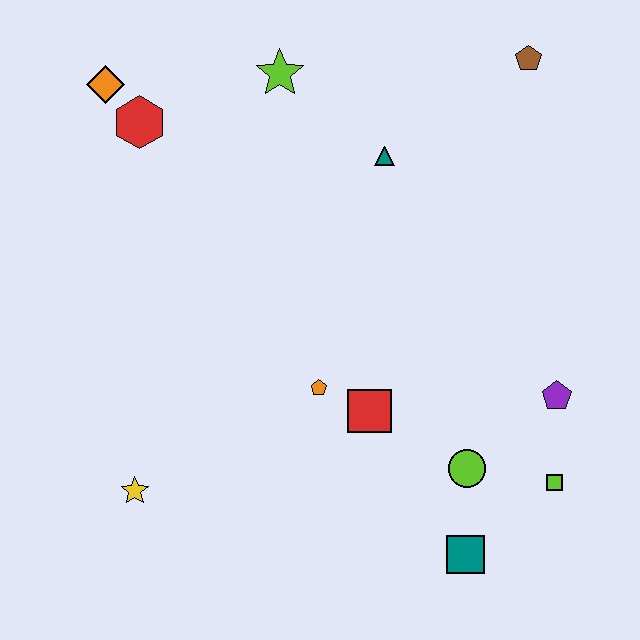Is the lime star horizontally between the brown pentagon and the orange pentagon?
No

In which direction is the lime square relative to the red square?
The lime square is to the right of the red square.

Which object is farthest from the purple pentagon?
The orange diamond is farthest from the purple pentagon.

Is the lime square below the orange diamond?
Yes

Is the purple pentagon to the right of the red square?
Yes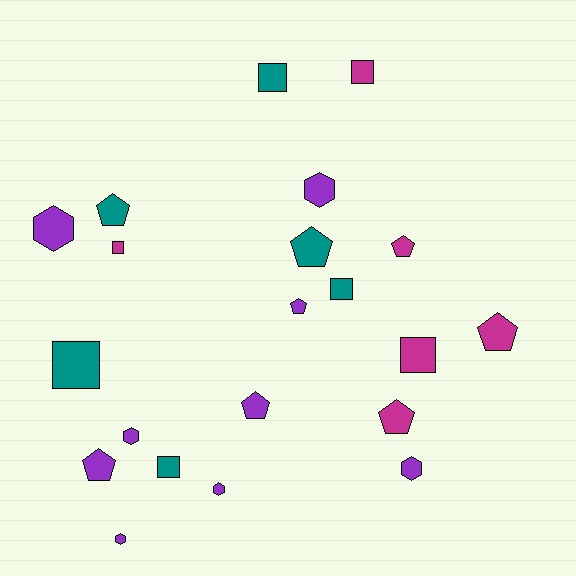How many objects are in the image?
There are 21 objects.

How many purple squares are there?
There are no purple squares.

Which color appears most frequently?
Purple, with 9 objects.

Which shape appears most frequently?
Pentagon, with 8 objects.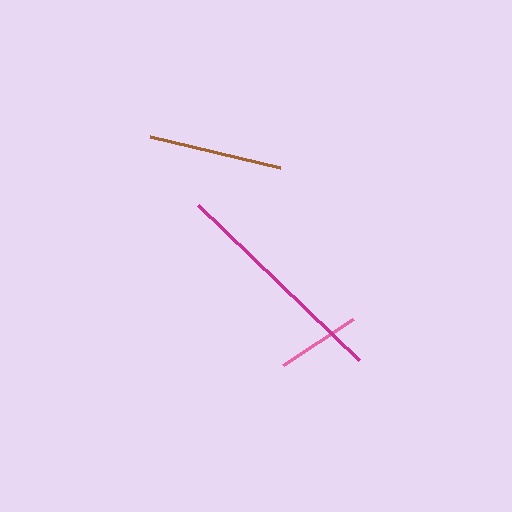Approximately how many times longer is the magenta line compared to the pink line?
The magenta line is approximately 2.7 times the length of the pink line.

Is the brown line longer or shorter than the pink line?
The brown line is longer than the pink line.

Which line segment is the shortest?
The pink line is the shortest at approximately 84 pixels.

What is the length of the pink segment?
The pink segment is approximately 84 pixels long.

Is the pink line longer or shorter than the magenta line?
The magenta line is longer than the pink line.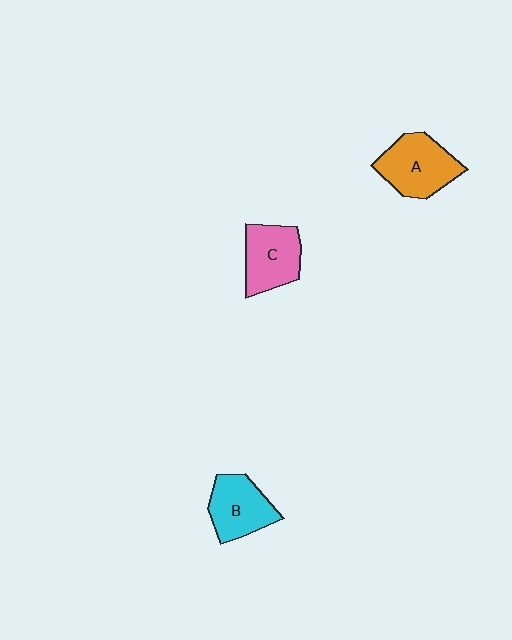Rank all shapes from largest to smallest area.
From largest to smallest: A (orange), C (pink), B (cyan).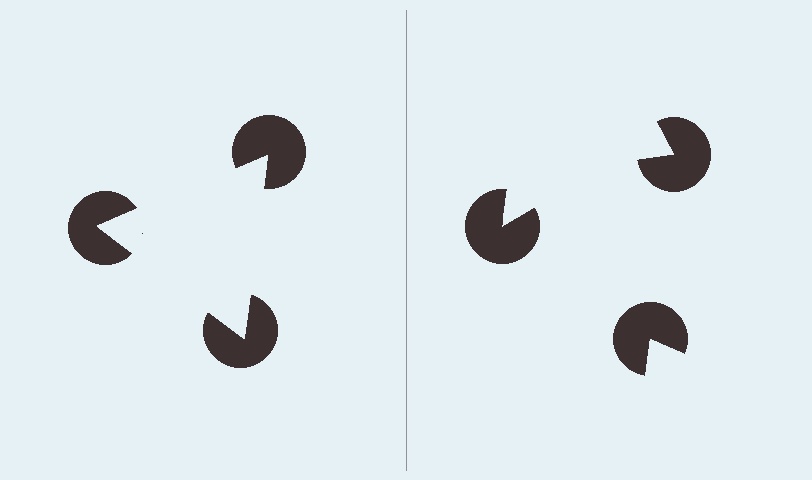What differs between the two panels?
The pac-man discs are positioned identically on both sides; only the wedge orientations differ. On the left they align to a triangle; on the right they are misaligned.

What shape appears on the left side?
An illusory triangle.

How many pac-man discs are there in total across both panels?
6 — 3 on each side.